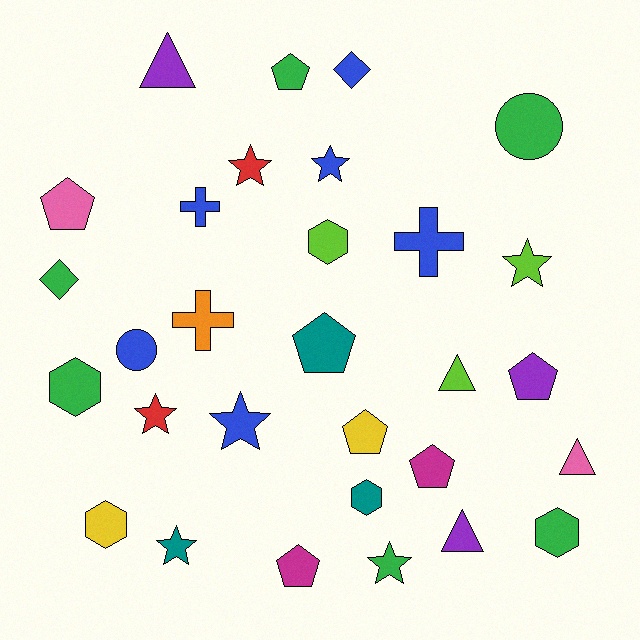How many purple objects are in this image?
There are 3 purple objects.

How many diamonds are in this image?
There are 2 diamonds.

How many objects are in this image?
There are 30 objects.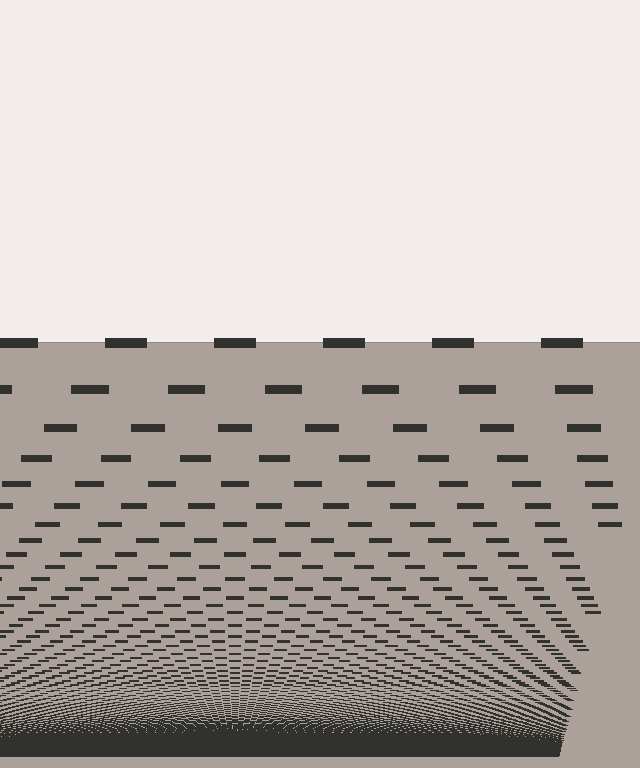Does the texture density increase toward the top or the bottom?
Density increases toward the bottom.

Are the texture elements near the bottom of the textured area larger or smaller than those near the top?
Smaller. The gradient is inverted — elements near the bottom are smaller and denser.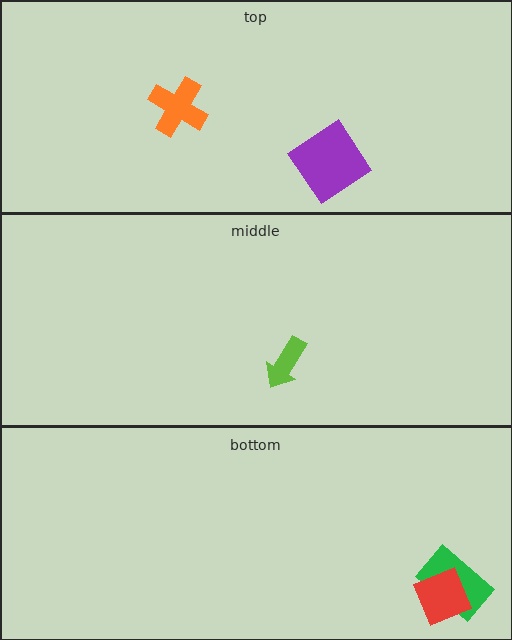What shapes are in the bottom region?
The green rectangle, the red diamond.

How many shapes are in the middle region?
1.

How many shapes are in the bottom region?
2.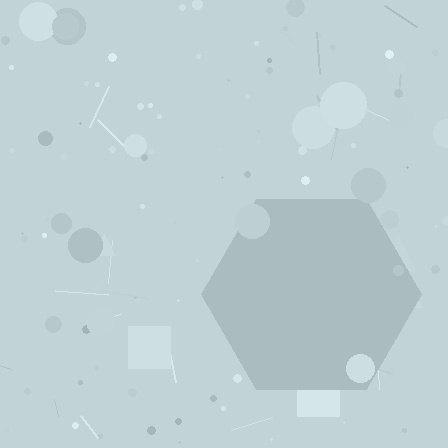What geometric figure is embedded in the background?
A hexagon is embedded in the background.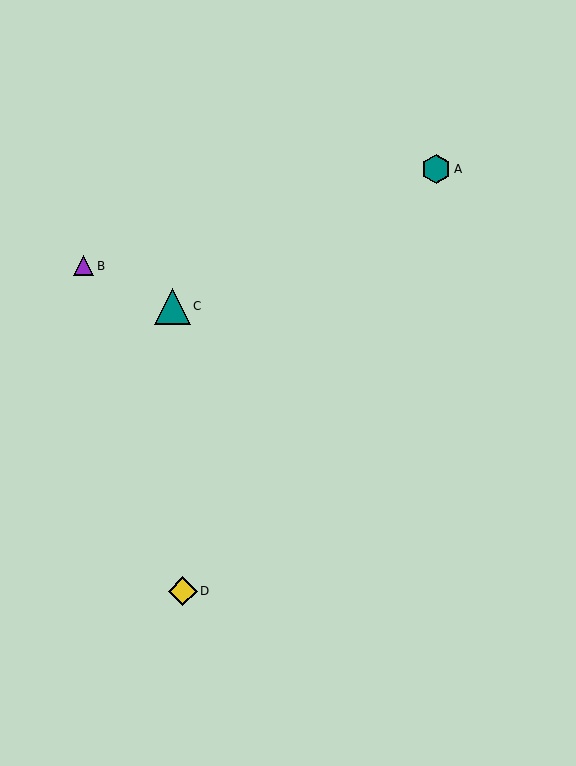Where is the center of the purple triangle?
The center of the purple triangle is at (84, 266).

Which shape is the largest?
The teal triangle (labeled C) is the largest.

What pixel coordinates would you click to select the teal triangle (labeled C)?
Click at (172, 306) to select the teal triangle C.